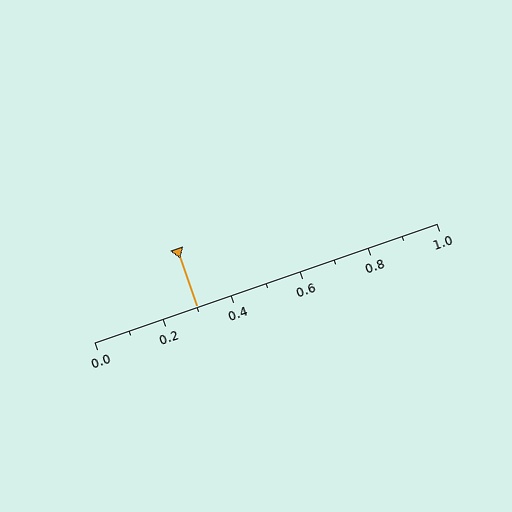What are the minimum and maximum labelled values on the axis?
The axis runs from 0.0 to 1.0.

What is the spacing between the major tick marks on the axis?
The major ticks are spaced 0.2 apart.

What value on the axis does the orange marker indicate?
The marker indicates approximately 0.3.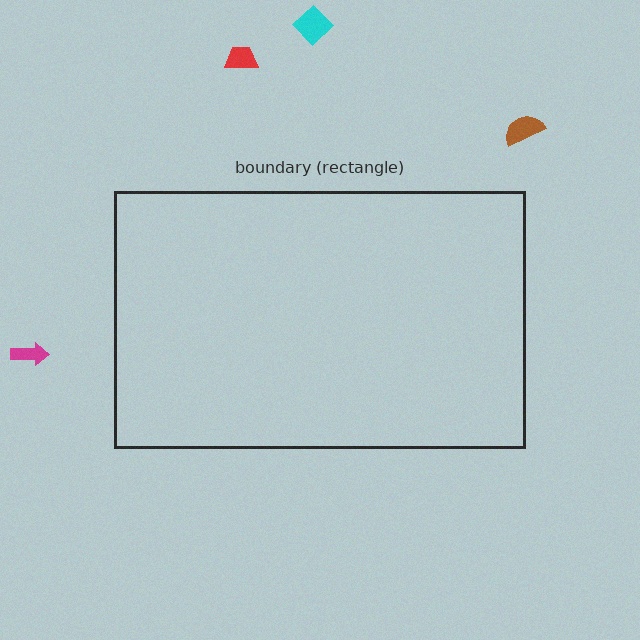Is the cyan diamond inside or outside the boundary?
Outside.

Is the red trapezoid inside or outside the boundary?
Outside.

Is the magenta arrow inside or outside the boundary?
Outside.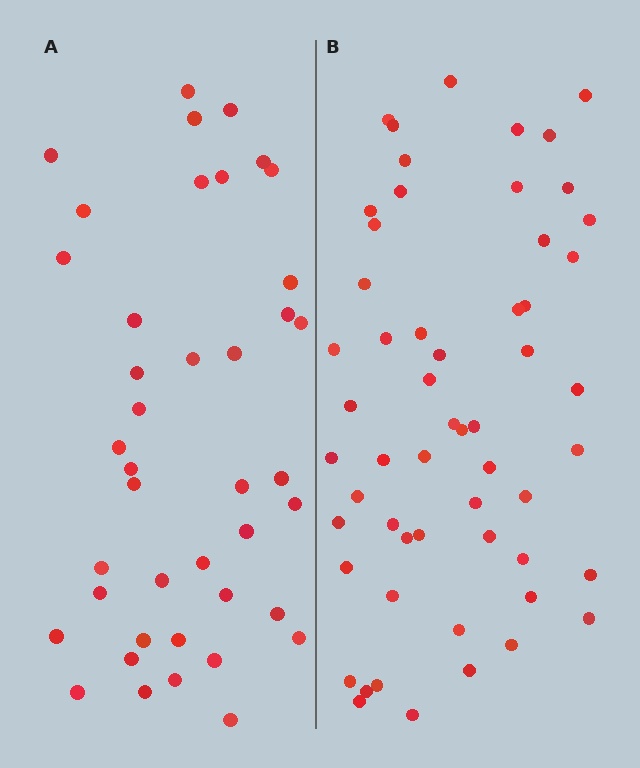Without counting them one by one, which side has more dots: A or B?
Region B (the right region) has more dots.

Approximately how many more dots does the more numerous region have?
Region B has approximately 15 more dots than region A.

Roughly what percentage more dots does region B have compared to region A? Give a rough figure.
About 35% more.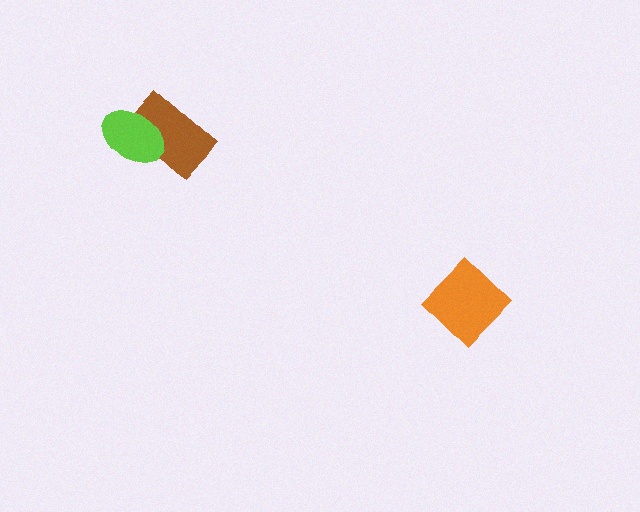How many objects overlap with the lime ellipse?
1 object overlaps with the lime ellipse.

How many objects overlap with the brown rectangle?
1 object overlaps with the brown rectangle.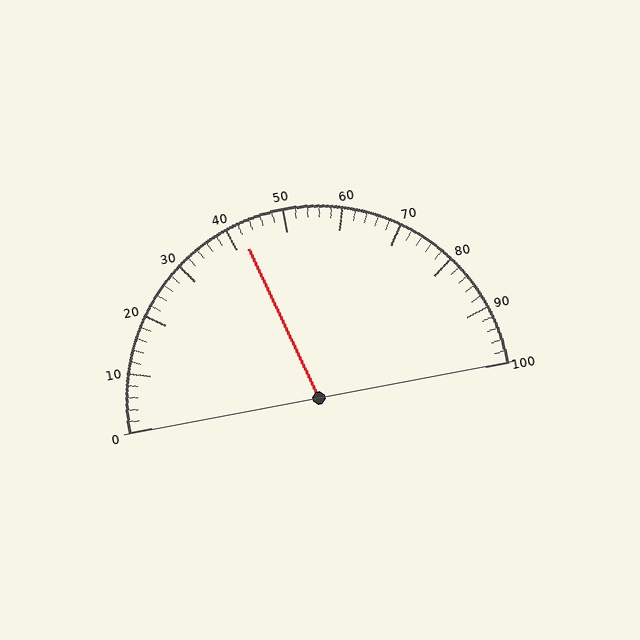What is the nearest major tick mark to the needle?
The nearest major tick mark is 40.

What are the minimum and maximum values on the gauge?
The gauge ranges from 0 to 100.